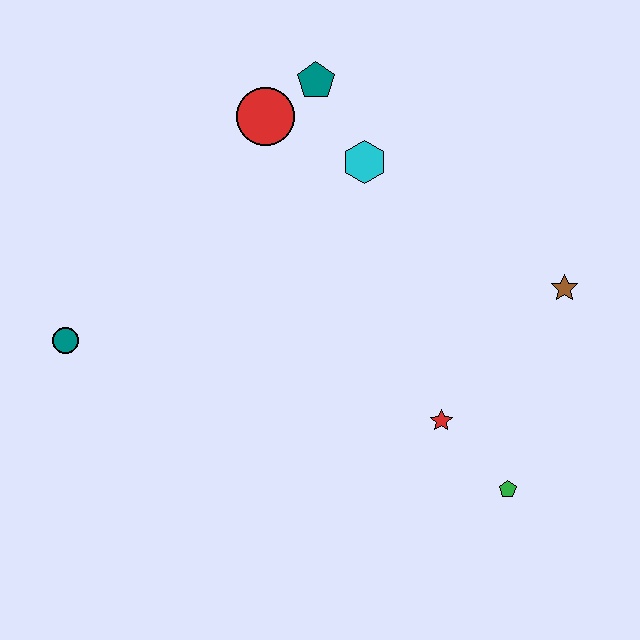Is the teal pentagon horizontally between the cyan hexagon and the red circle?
Yes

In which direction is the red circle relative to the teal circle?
The red circle is above the teal circle.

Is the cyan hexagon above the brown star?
Yes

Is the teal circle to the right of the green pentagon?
No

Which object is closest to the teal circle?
The red circle is closest to the teal circle.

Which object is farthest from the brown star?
The teal circle is farthest from the brown star.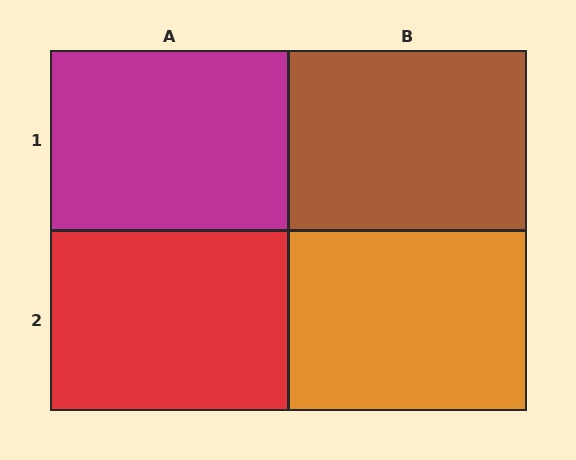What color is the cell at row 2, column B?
Orange.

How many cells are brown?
1 cell is brown.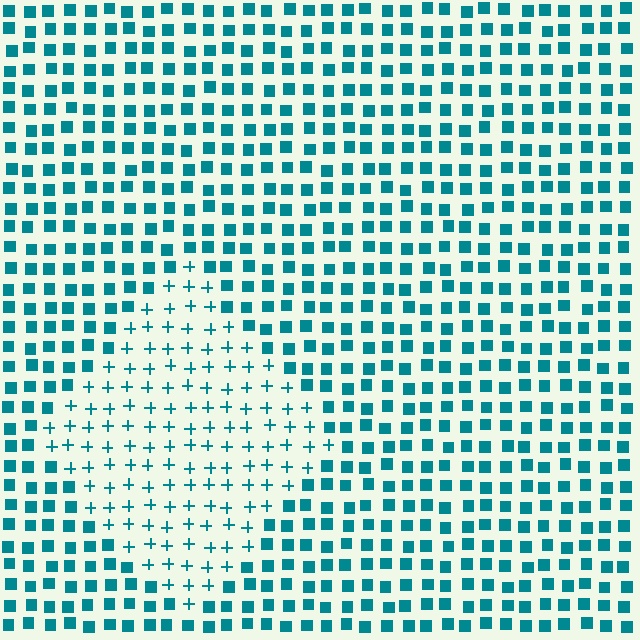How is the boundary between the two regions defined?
The boundary is defined by a change in element shape: plus signs inside vs. squares outside. All elements share the same color and spacing.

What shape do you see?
I see a diamond.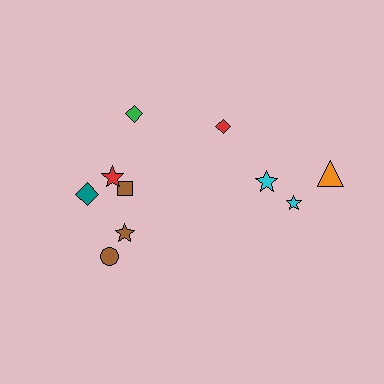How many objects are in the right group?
There are 4 objects.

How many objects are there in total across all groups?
There are 10 objects.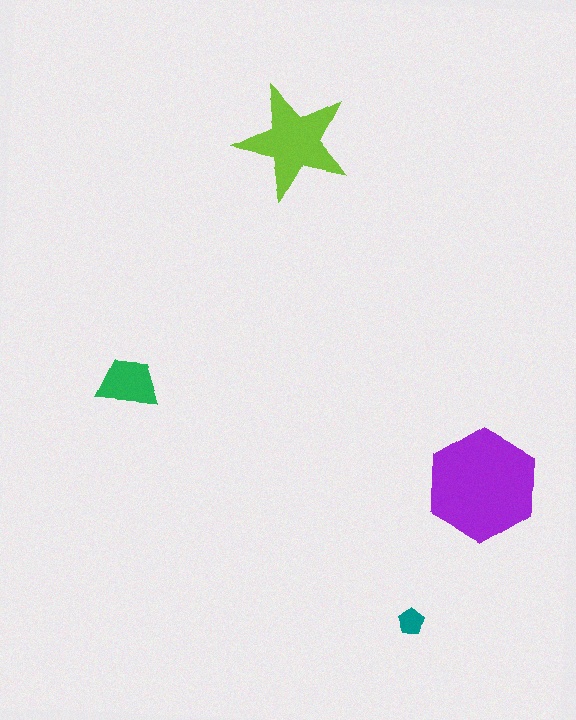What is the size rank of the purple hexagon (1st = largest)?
1st.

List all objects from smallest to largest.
The teal pentagon, the green trapezoid, the lime star, the purple hexagon.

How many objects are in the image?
There are 4 objects in the image.